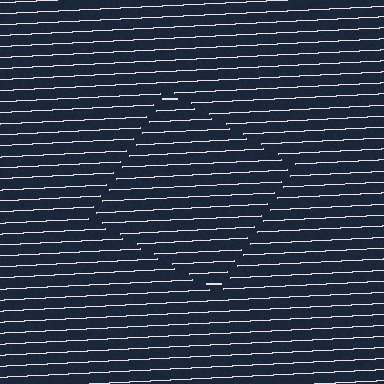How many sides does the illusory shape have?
4 sides — the line-ends trace a square.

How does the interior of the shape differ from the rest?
The interior of the shape contains the same grating, shifted by half a period — the contour is defined by the phase discontinuity where line-ends from the inner and outer gratings abut.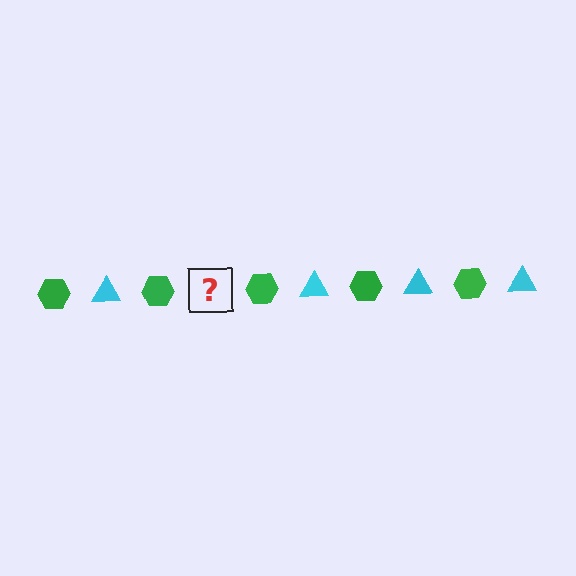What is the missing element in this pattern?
The missing element is a cyan triangle.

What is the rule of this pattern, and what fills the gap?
The rule is that the pattern alternates between green hexagon and cyan triangle. The gap should be filled with a cyan triangle.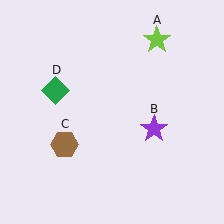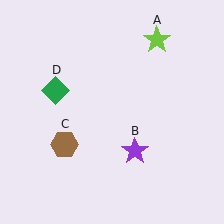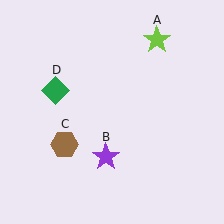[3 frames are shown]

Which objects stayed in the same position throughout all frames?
Lime star (object A) and brown hexagon (object C) and green diamond (object D) remained stationary.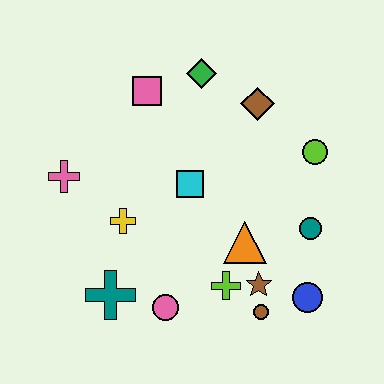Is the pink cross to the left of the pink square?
Yes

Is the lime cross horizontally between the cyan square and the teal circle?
Yes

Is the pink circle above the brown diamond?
No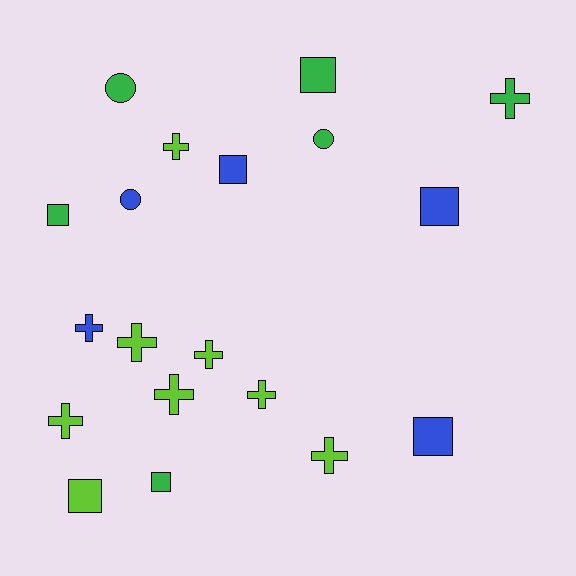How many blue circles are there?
There is 1 blue circle.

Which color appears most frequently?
Lime, with 8 objects.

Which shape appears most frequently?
Cross, with 9 objects.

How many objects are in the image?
There are 19 objects.